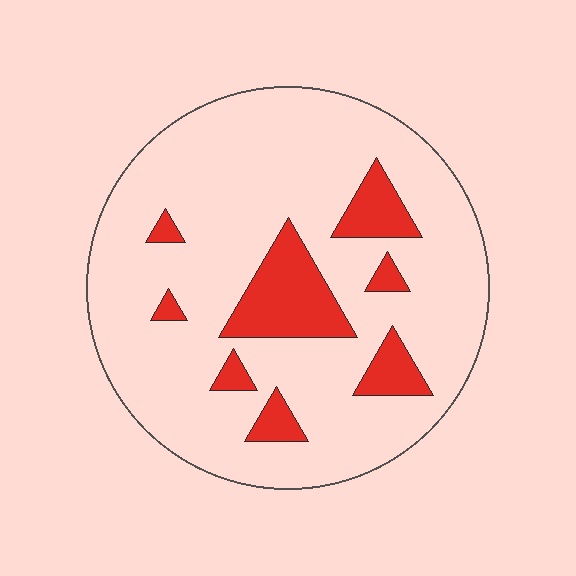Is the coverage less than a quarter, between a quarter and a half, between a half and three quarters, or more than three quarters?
Less than a quarter.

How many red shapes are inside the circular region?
8.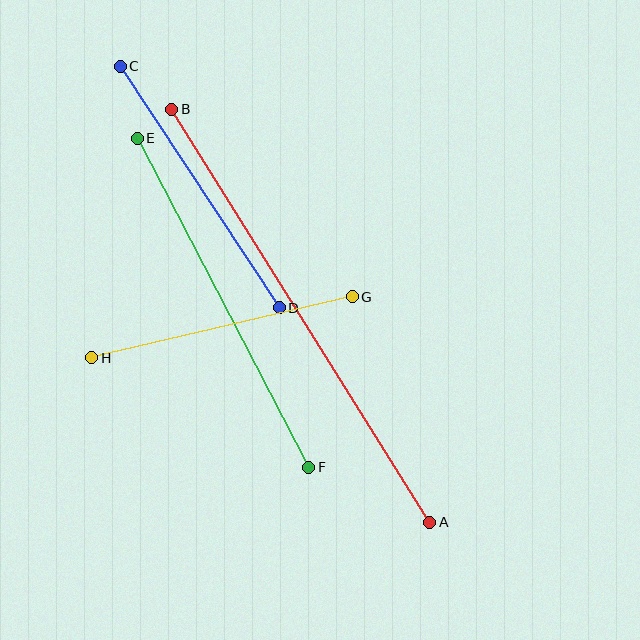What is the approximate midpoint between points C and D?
The midpoint is at approximately (200, 187) pixels.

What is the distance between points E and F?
The distance is approximately 371 pixels.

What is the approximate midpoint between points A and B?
The midpoint is at approximately (301, 316) pixels.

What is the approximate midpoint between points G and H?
The midpoint is at approximately (222, 327) pixels.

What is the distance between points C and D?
The distance is approximately 290 pixels.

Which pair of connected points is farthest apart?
Points A and B are farthest apart.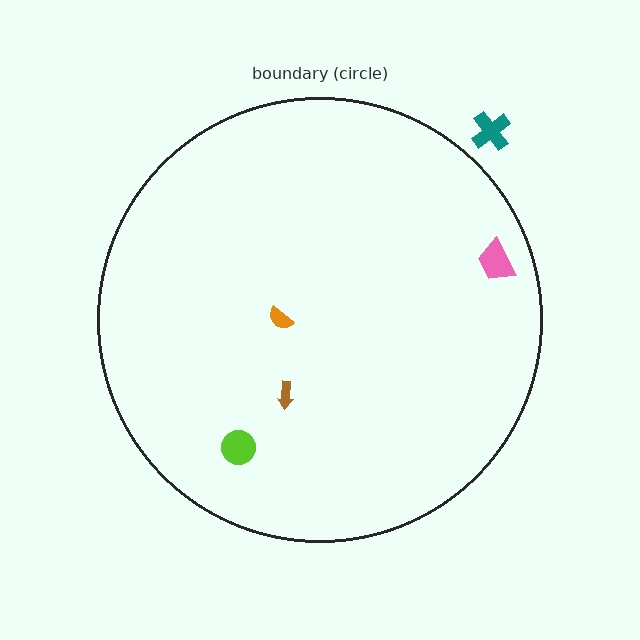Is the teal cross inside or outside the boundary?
Outside.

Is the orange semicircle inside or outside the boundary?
Inside.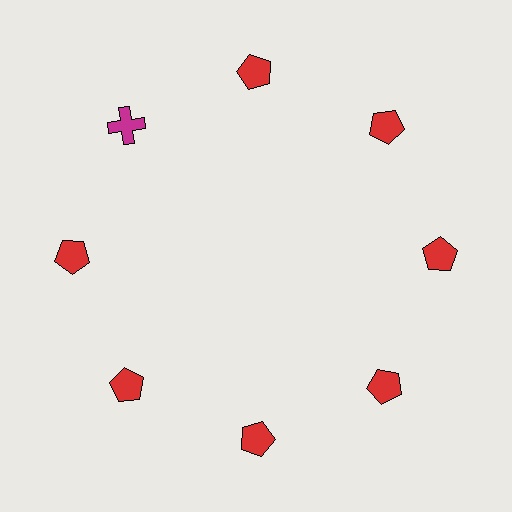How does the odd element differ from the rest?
It differs in both color (magenta instead of red) and shape (cross instead of pentagon).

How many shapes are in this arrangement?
There are 8 shapes arranged in a ring pattern.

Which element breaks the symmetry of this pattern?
The magenta cross at roughly the 10 o'clock position breaks the symmetry. All other shapes are red pentagons.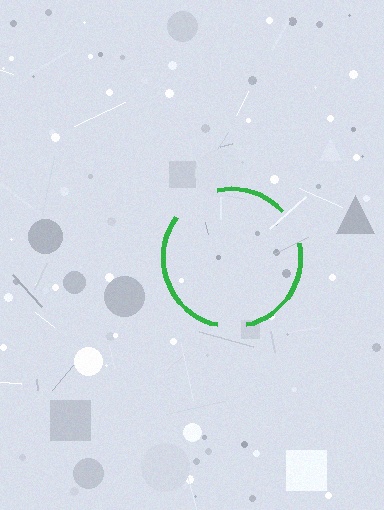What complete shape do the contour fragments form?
The contour fragments form a circle.